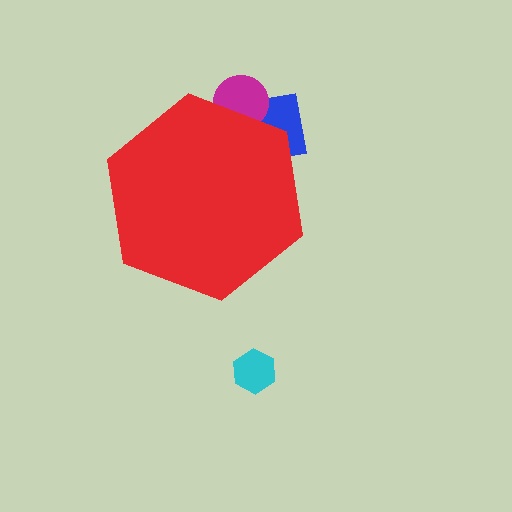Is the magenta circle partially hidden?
Yes, the magenta circle is partially hidden behind the red hexagon.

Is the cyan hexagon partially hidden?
No, the cyan hexagon is fully visible.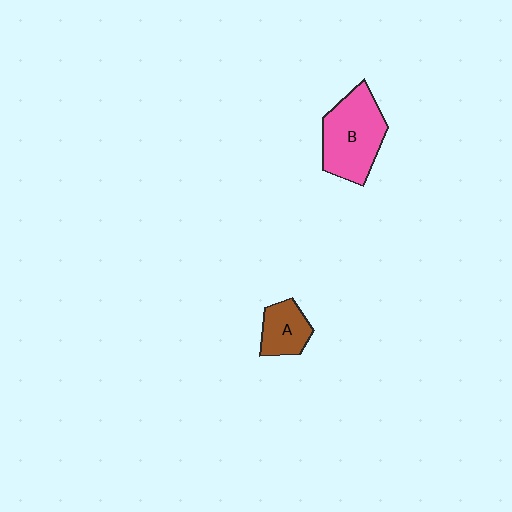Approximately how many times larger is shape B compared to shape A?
Approximately 2.0 times.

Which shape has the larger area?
Shape B (pink).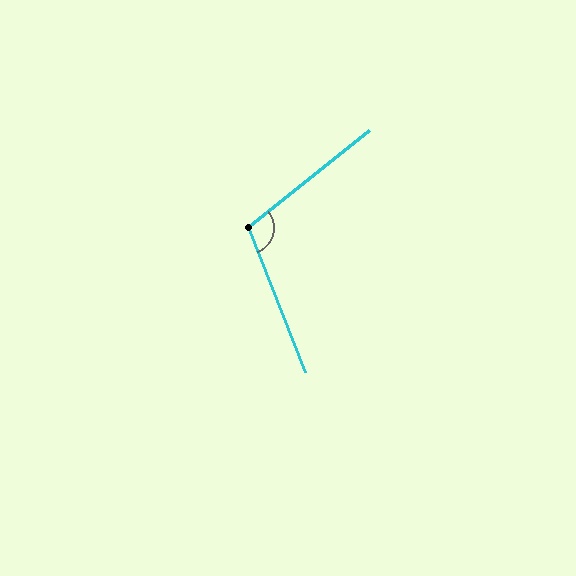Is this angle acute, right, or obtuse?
It is obtuse.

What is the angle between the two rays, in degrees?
Approximately 107 degrees.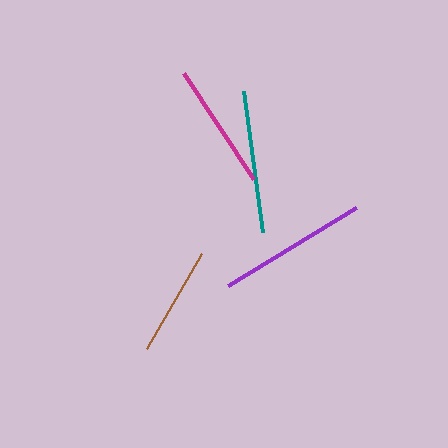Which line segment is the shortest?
The brown line is the shortest at approximately 109 pixels.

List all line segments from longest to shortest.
From longest to shortest: purple, teal, magenta, brown.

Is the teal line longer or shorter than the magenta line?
The teal line is longer than the magenta line.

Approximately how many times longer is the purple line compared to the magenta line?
The purple line is approximately 1.2 times the length of the magenta line.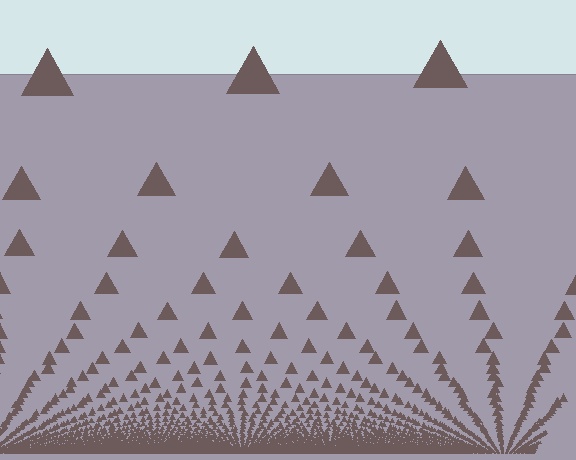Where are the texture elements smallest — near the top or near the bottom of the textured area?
Near the bottom.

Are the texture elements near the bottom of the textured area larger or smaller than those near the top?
Smaller. The gradient is inverted — elements near the bottom are smaller and denser.